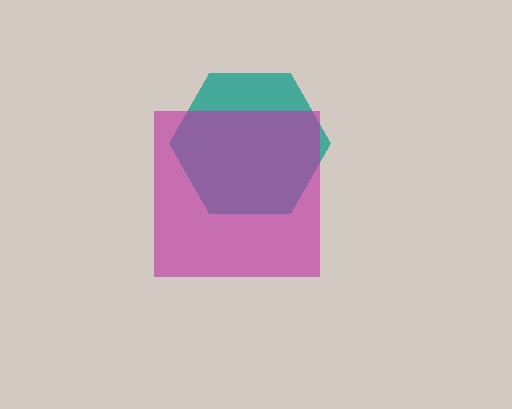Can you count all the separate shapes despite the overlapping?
Yes, there are 2 separate shapes.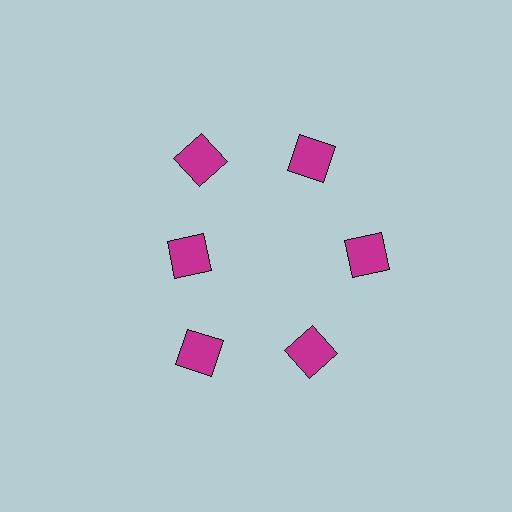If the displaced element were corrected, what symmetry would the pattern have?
It would have 6-fold rotational symmetry — the pattern would map onto itself every 60 degrees.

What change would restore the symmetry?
The symmetry would be restored by moving it outward, back onto the ring so that all 6 squares sit at equal angles and equal distance from the center.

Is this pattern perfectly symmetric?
No. The 6 magenta squares are arranged in a ring, but one element near the 9 o'clock position is pulled inward toward the center, breaking the 6-fold rotational symmetry.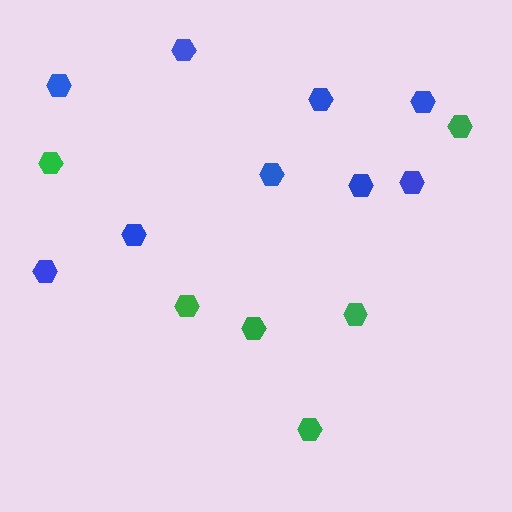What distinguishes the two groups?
There are 2 groups: one group of blue hexagons (9) and one group of green hexagons (6).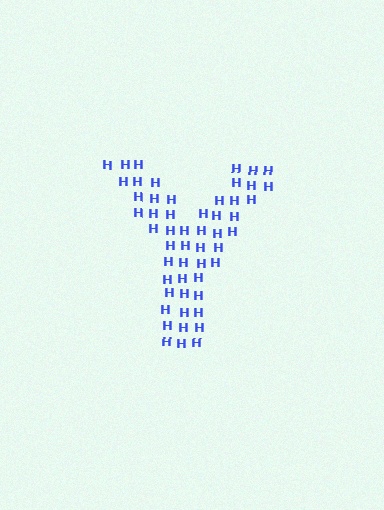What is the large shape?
The large shape is the letter Y.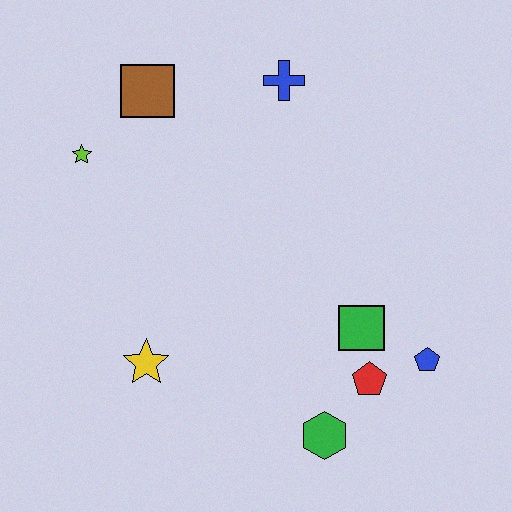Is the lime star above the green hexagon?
Yes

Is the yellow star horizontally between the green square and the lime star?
Yes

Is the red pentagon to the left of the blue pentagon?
Yes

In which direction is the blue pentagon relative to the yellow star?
The blue pentagon is to the right of the yellow star.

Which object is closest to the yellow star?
The green hexagon is closest to the yellow star.